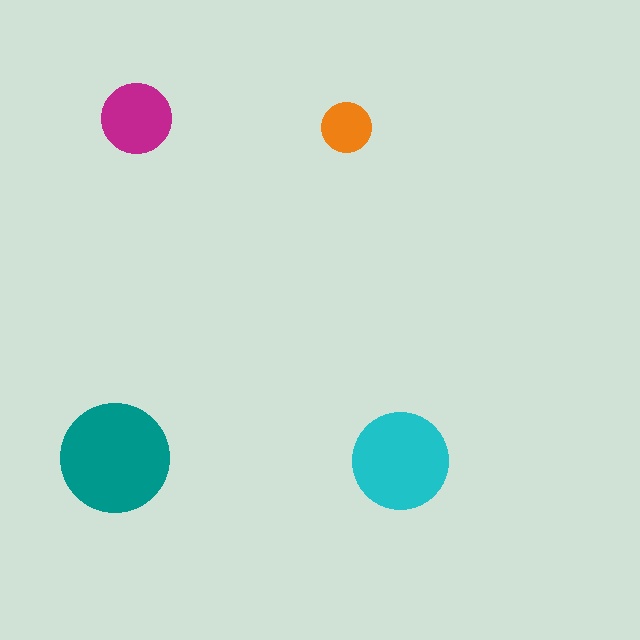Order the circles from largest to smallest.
the teal one, the cyan one, the magenta one, the orange one.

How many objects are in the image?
There are 4 objects in the image.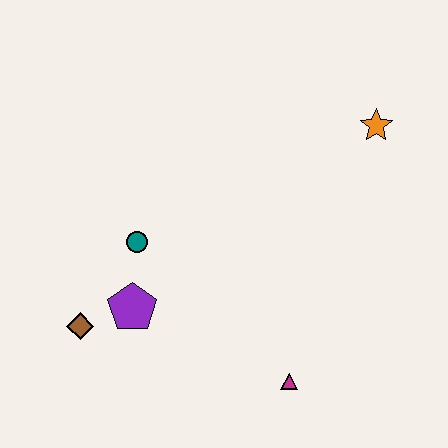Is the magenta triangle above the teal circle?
No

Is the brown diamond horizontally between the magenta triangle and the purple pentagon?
No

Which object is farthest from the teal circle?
The orange star is farthest from the teal circle.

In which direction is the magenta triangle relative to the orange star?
The magenta triangle is below the orange star.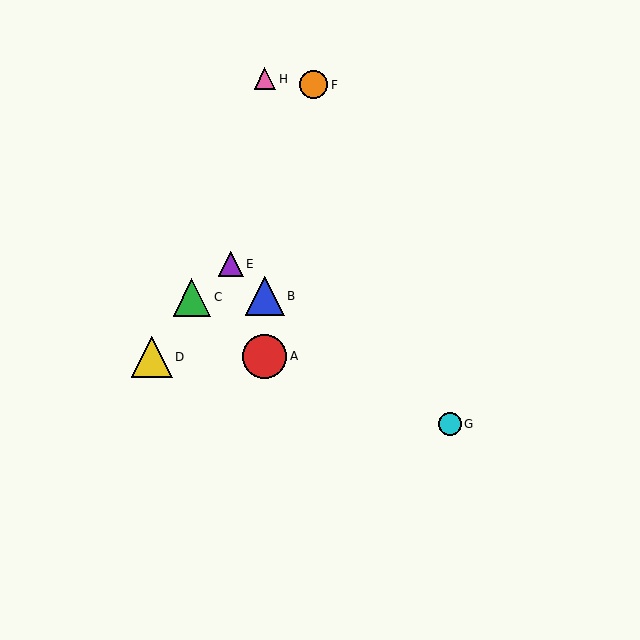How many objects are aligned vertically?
3 objects (A, B, H) are aligned vertically.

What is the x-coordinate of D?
Object D is at x≈152.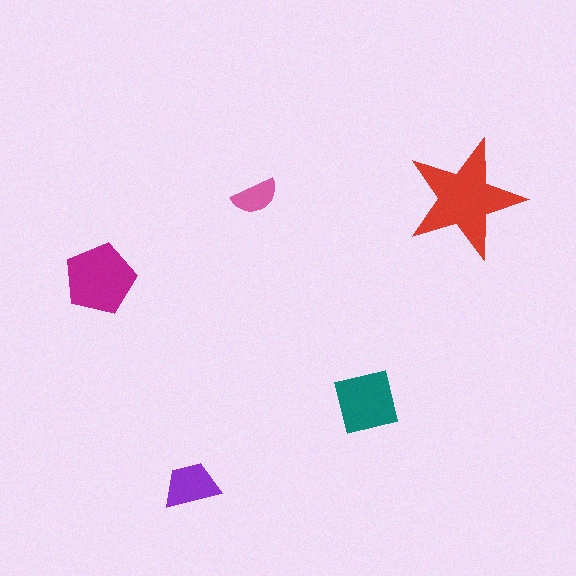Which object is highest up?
The pink semicircle is topmost.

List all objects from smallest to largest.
The pink semicircle, the purple trapezoid, the teal square, the magenta pentagon, the red star.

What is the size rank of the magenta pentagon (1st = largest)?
2nd.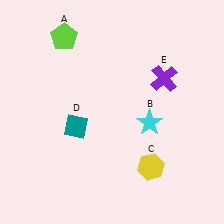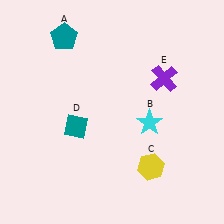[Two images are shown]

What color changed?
The pentagon (A) changed from lime in Image 1 to teal in Image 2.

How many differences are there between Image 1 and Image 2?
There is 1 difference between the two images.